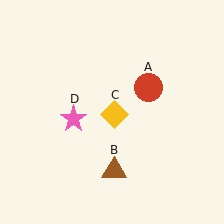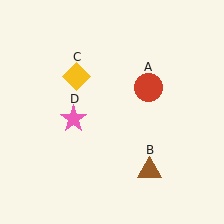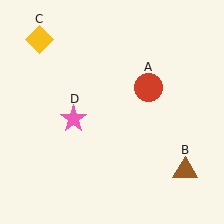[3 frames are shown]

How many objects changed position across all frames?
2 objects changed position: brown triangle (object B), yellow diamond (object C).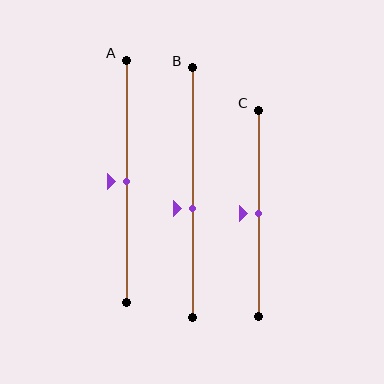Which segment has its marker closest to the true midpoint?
Segment A has its marker closest to the true midpoint.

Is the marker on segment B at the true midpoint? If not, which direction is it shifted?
No, the marker on segment B is shifted downward by about 6% of the segment length.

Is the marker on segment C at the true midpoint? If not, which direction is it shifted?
Yes, the marker on segment C is at the true midpoint.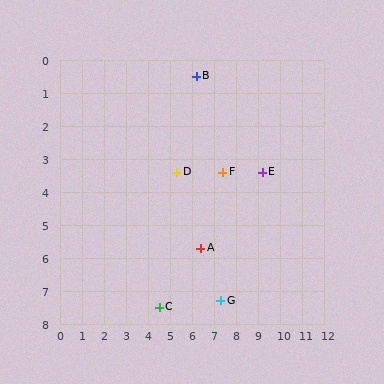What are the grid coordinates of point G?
Point G is at approximately (7.3, 7.3).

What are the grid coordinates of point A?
Point A is at approximately (6.4, 5.7).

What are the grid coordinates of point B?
Point B is at approximately (6.2, 0.5).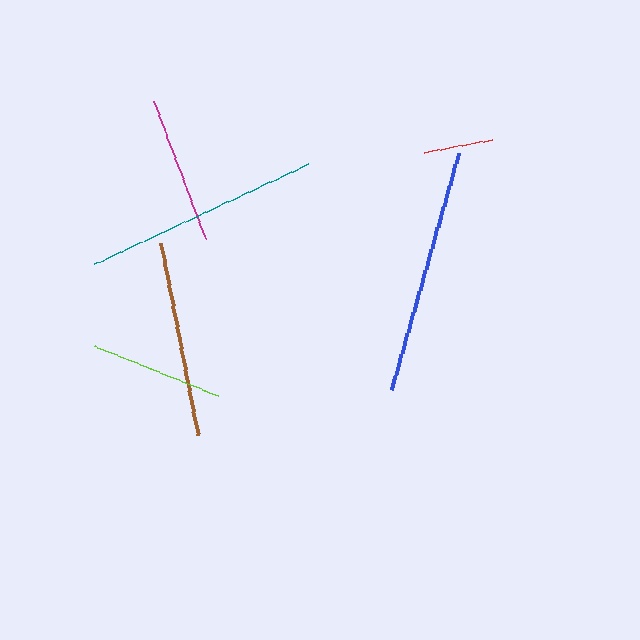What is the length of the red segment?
The red segment is approximately 69 pixels long.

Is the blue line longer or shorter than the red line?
The blue line is longer than the red line.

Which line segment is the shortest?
The red line is the shortest at approximately 69 pixels.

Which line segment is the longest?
The blue line is the longest at approximately 245 pixels.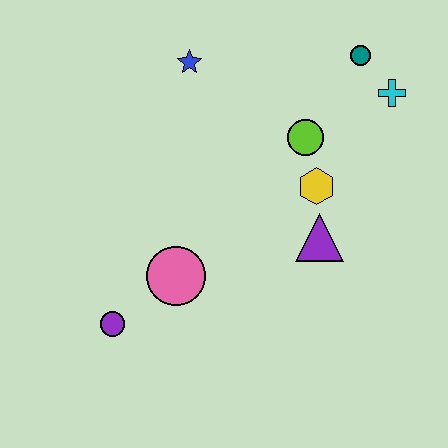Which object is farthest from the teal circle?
The purple circle is farthest from the teal circle.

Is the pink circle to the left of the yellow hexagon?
Yes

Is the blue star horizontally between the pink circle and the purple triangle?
Yes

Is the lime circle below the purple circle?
No